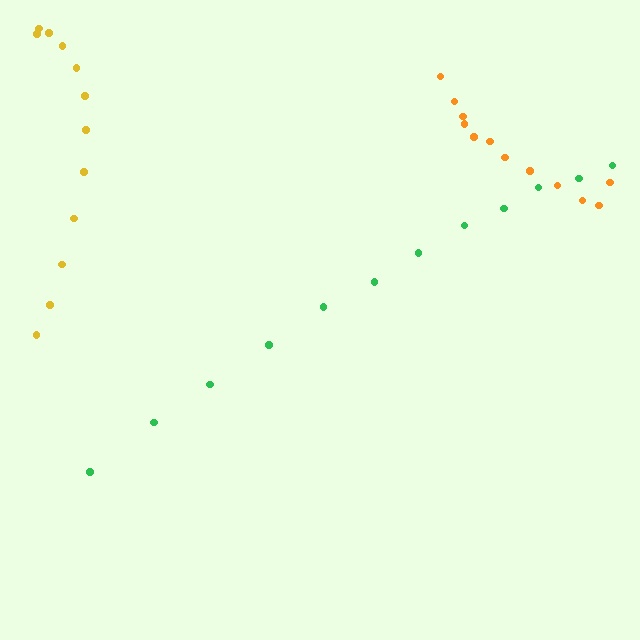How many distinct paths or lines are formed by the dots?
There are 3 distinct paths.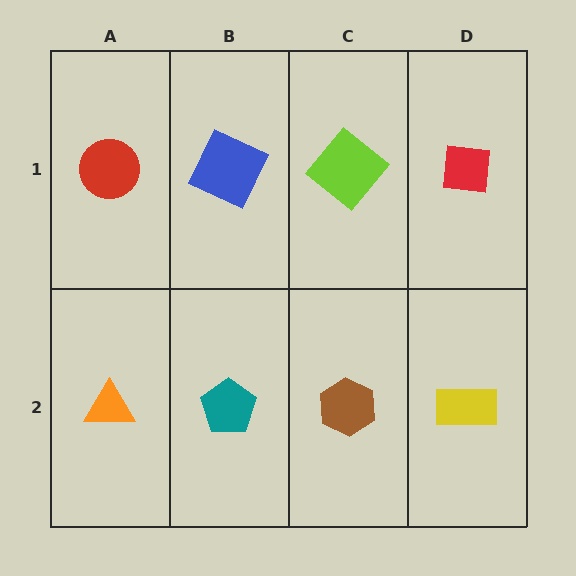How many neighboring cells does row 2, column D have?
2.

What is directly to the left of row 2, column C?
A teal pentagon.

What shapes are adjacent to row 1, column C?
A brown hexagon (row 2, column C), a blue square (row 1, column B), a red square (row 1, column D).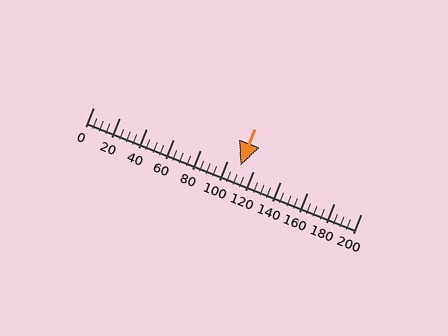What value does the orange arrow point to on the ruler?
The orange arrow points to approximately 110.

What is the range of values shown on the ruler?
The ruler shows values from 0 to 200.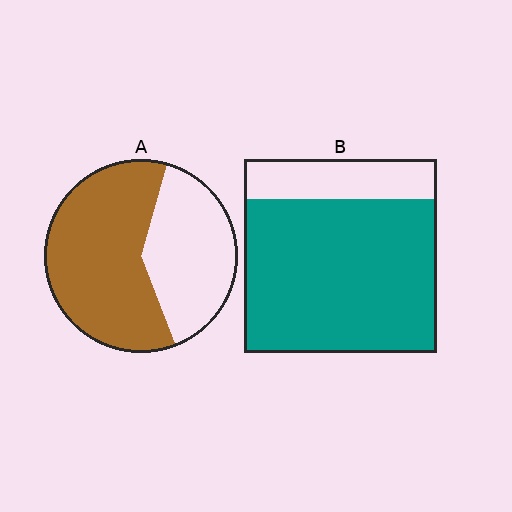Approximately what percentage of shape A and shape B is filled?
A is approximately 60% and B is approximately 80%.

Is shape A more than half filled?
Yes.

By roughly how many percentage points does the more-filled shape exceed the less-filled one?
By roughly 20 percentage points (B over A).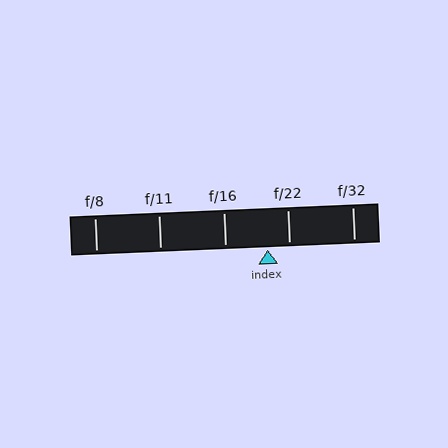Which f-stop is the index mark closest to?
The index mark is closest to f/22.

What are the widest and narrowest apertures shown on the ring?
The widest aperture shown is f/8 and the narrowest is f/32.